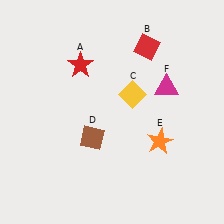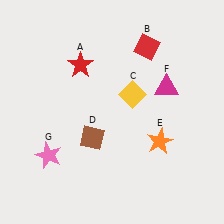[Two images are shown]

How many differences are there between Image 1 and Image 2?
There is 1 difference between the two images.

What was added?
A pink star (G) was added in Image 2.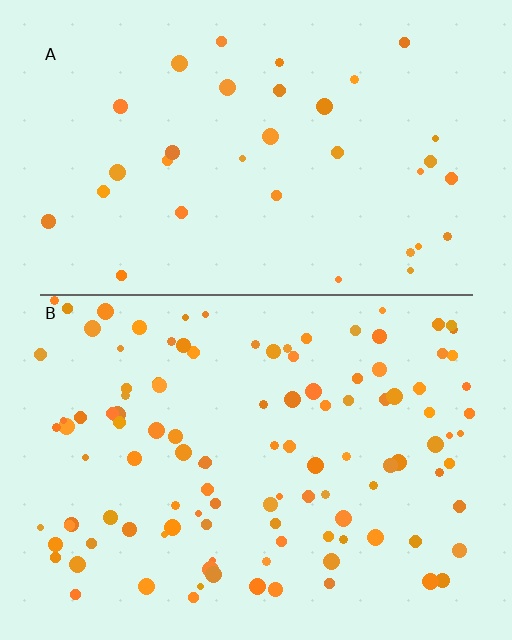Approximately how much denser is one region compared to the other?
Approximately 3.2× — region B over region A.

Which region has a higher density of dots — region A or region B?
B (the bottom).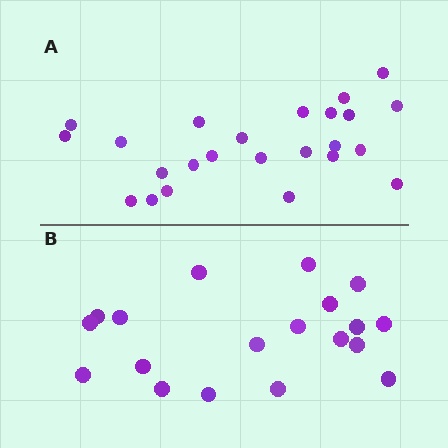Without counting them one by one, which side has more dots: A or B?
Region A (the top region) has more dots.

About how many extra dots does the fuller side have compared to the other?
Region A has about 5 more dots than region B.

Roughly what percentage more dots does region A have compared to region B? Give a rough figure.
About 25% more.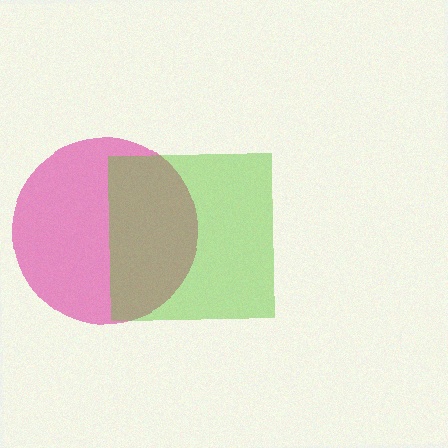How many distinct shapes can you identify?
There are 2 distinct shapes: a magenta circle, a lime square.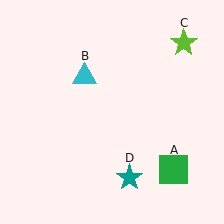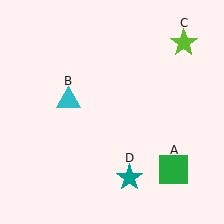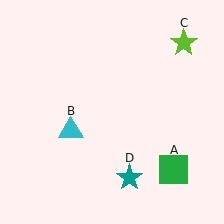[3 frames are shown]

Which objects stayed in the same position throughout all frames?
Green square (object A) and lime star (object C) and teal star (object D) remained stationary.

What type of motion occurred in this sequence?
The cyan triangle (object B) rotated counterclockwise around the center of the scene.